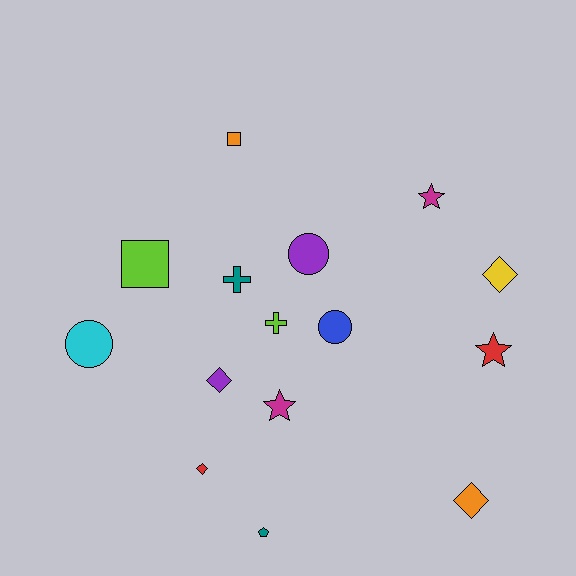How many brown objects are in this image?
There are no brown objects.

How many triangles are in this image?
There are no triangles.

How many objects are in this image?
There are 15 objects.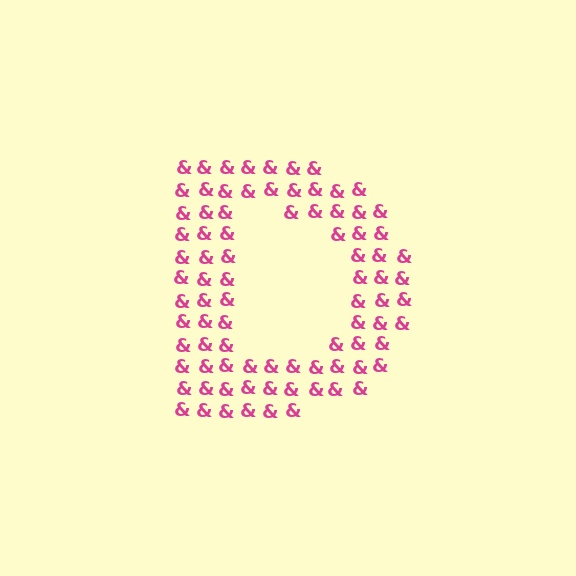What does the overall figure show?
The overall figure shows the letter D.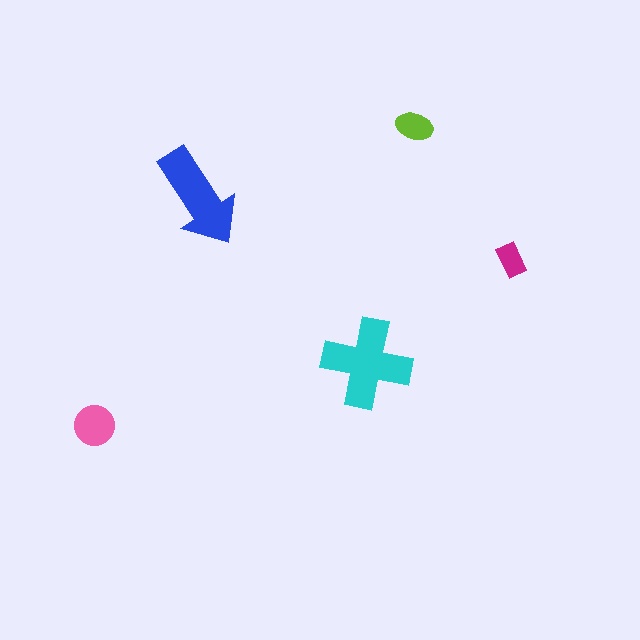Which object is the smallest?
The magenta rectangle.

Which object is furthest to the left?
The pink circle is leftmost.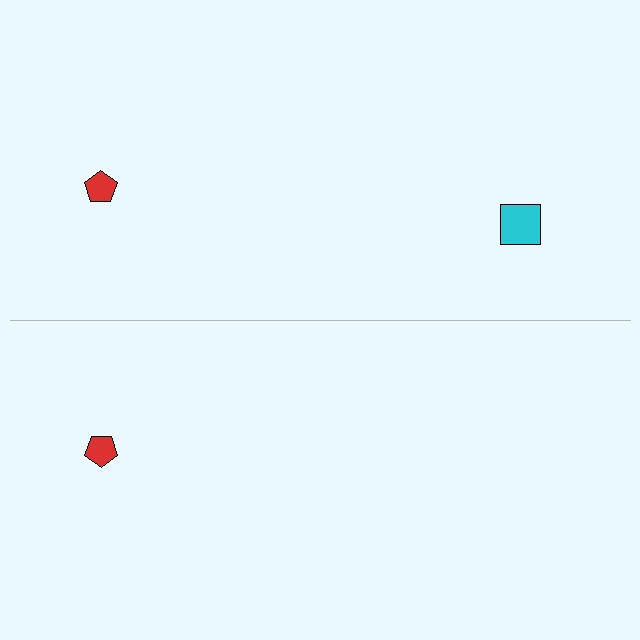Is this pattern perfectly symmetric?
No, the pattern is not perfectly symmetric. A cyan square is missing from the bottom side.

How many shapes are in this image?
There are 3 shapes in this image.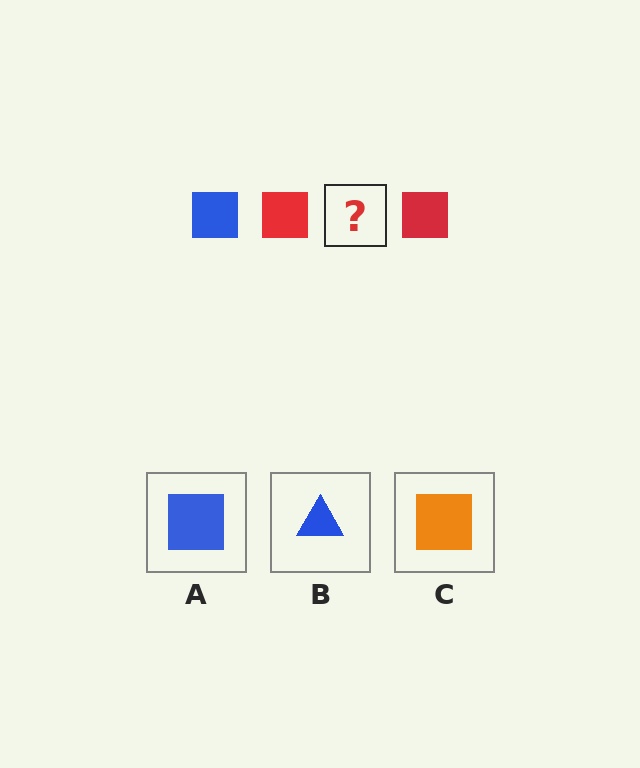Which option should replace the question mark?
Option A.